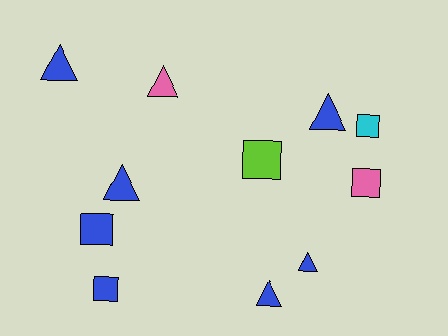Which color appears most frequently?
Blue, with 7 objects.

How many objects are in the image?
There are 11 objects.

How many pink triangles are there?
There is 1 pink triangle.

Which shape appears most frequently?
Triangle, with 6 objects.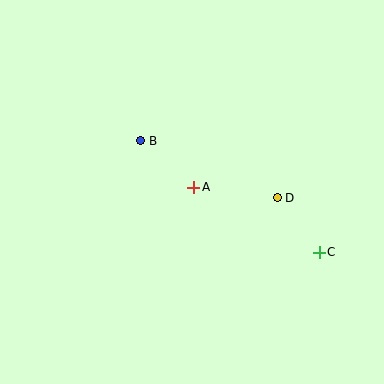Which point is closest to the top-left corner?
Point B is closest to the top-left corner.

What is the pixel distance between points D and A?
The distance between D and A is 84 pixels.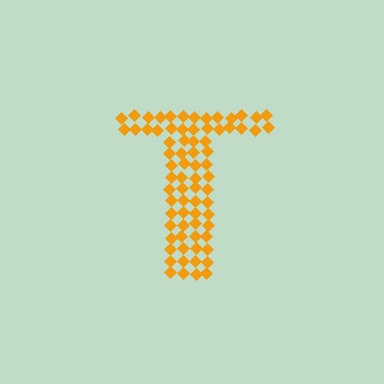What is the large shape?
The large shape is the letter T.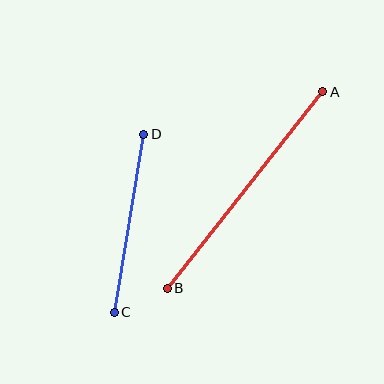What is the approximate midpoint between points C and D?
The midpoint is at approximately (129, 223) pixels.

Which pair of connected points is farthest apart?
Points A and B are farthest apart.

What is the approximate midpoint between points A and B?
The midpoint is at approximately (245, 190) pixels.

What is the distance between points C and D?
The distance is approximately 180 pixels.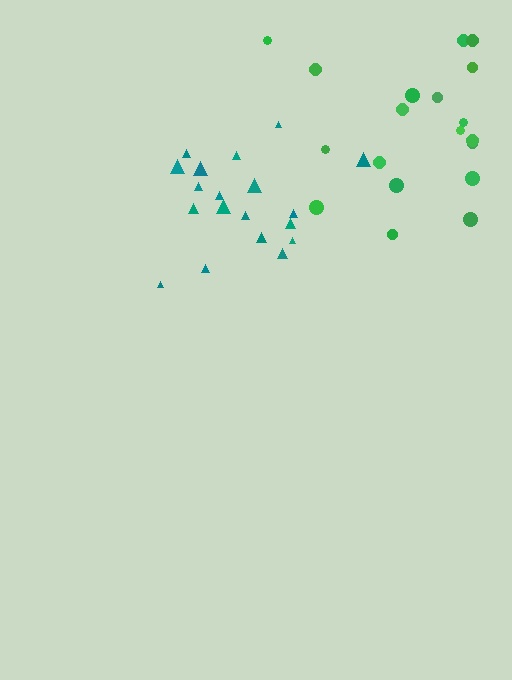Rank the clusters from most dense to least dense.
teal, green.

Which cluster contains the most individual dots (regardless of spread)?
Green (19).